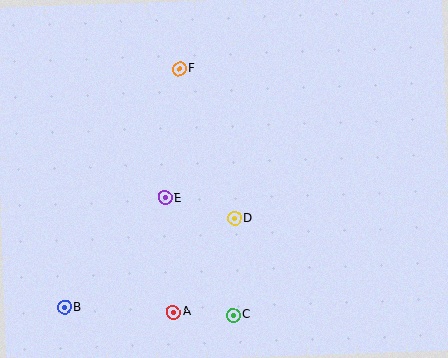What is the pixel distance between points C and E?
The distance between C and E is 136 pixels.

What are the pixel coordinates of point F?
Point F is at (179, 69).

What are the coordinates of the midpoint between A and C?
The midpoint between A and C is at (203, 314).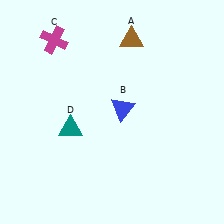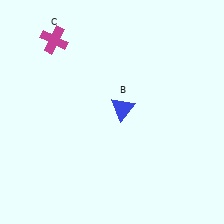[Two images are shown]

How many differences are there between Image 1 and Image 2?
There are 2 differences between the two images.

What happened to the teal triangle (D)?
The teal triangle (D) was removed in Image 2. It was in the bottom-left area of Image 1.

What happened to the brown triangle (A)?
The brown triangle (A) was removed in Image 2. It was in the top-right area of Image 1.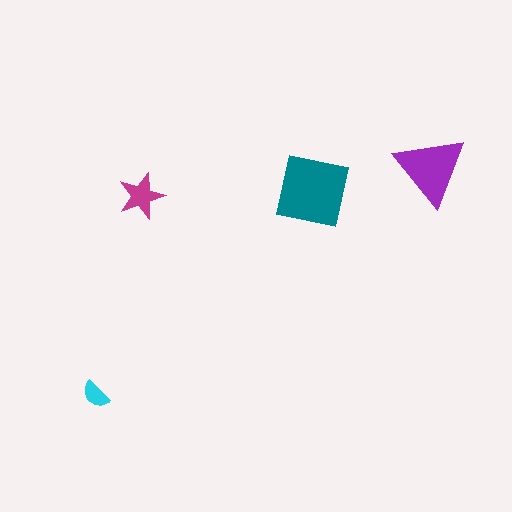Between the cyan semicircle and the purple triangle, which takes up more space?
The purple triangle.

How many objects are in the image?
There are 4 objects in the image.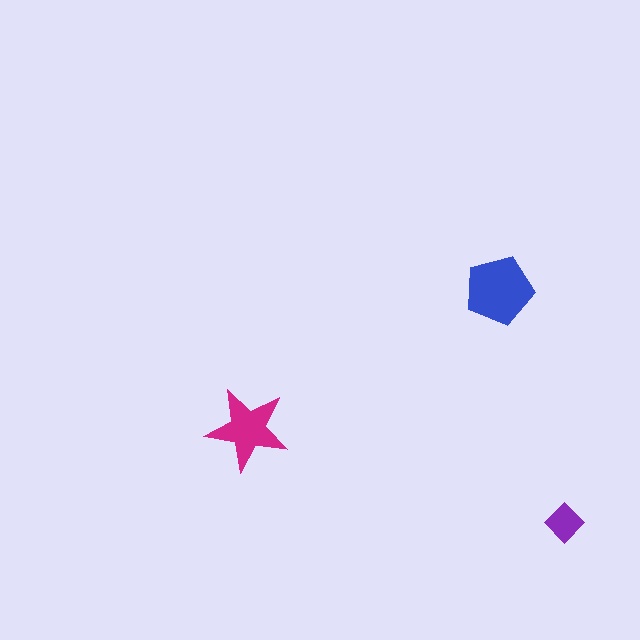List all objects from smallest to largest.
The purple diamond, the magenta star, the blue pentagon.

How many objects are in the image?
There are 3 objects in the image.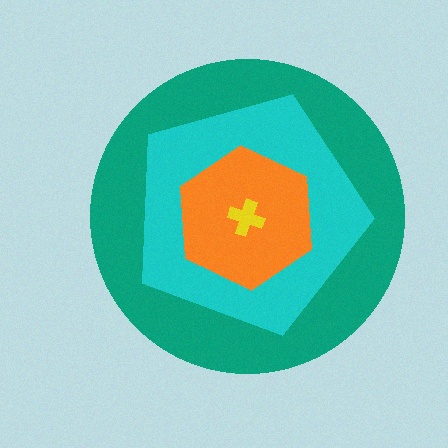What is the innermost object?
The yellow cross.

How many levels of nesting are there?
4.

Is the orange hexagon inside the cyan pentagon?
Yes.